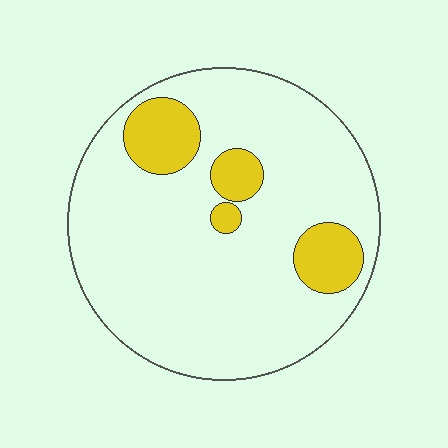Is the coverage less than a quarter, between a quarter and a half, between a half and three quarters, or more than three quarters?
Less than a quarter.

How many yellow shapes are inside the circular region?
4.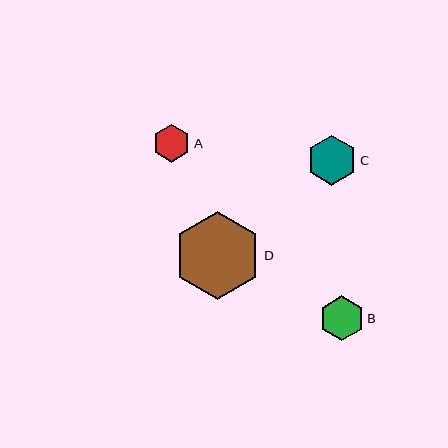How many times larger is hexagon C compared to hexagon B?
Hexagon C is approximately 1.1 times the size of hexagon B.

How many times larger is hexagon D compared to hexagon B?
Hexagon D is approximately 1.9 times the size of hexagon B.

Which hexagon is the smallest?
Hexagon A is the smallest with a size of approximately 38 pixels.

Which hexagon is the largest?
Hexagon D is the largest with a size of approximately 88 pixels.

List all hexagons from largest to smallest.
From largest to smallest: D, C, B, A.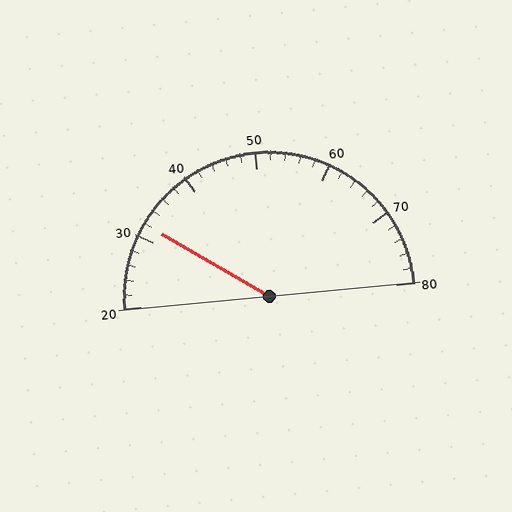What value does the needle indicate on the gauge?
The needle indicates approximately 32.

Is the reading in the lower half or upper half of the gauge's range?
The reading is in the lower half of the range (20 to 80).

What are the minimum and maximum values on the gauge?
The gauge ranges from 20 to 80.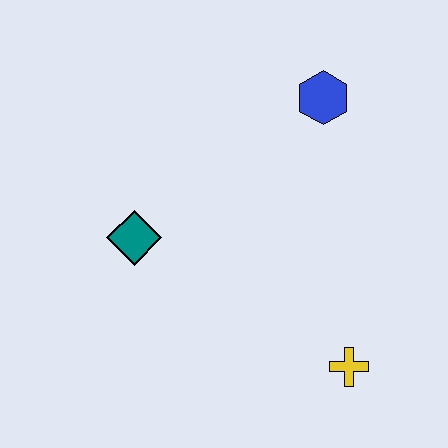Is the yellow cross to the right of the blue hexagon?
Yes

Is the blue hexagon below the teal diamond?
No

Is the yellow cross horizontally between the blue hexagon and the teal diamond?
No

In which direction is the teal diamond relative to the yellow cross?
The teal diamond is to the left of the yellow cross.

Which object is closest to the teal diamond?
The blue hexagon is closest to the teal diamond.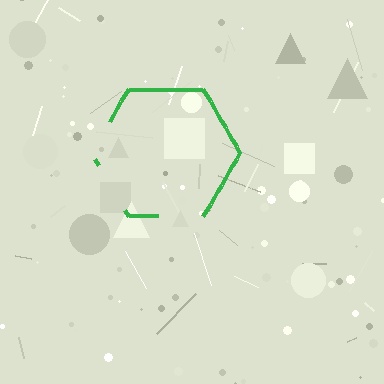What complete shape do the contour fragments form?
The contour fragments form a hexagon.